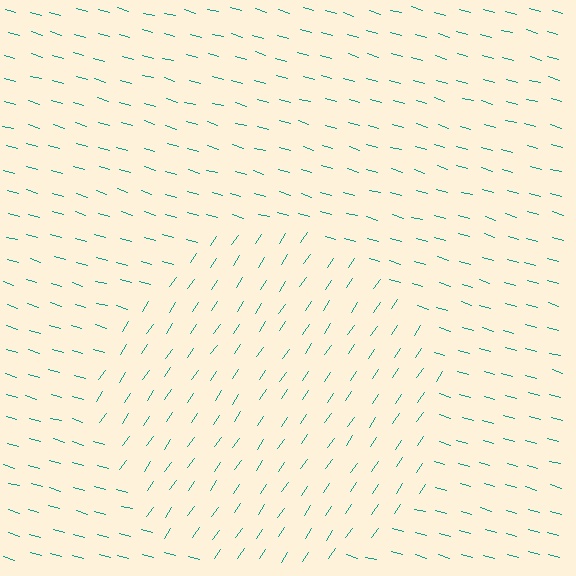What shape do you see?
I see a circle.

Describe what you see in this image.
The image is filled with small teal line segments. A circle region in the image has lines oriented differently from the surrounding lines, creating a visible texture boundary.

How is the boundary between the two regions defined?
The boundary is defined purely by a change in line orientation (approximately 72 degrees difference). All lines are the same color and thickness.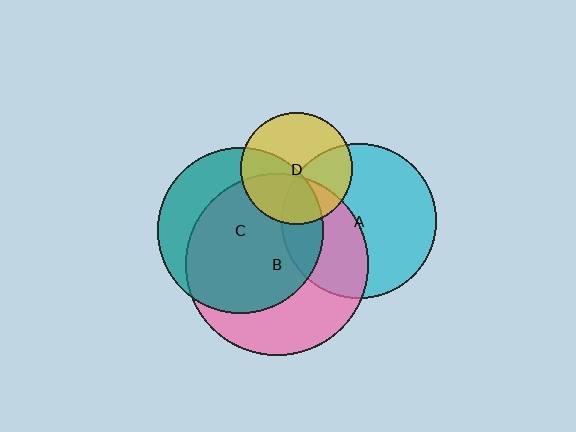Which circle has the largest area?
Circle B (pink).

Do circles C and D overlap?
Yes.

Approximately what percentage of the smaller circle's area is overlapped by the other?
Approximately 40%.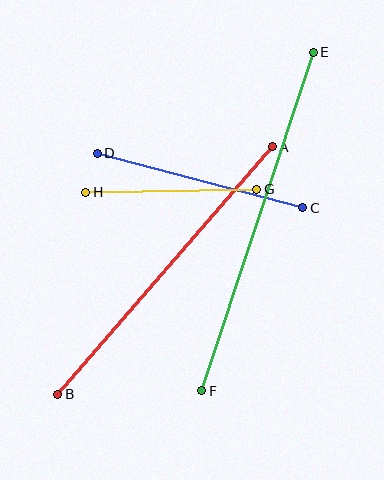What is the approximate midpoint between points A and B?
The midpoint is at approximately (165, 271) pixels.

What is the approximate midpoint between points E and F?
The midpoint is at approximately (257, 221) pixels.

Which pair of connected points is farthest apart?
Points E and F are farthest apart.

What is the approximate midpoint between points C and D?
The midpoint is at approximately (200, 181) pixels.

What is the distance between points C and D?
The distance is approximately 212 pixels.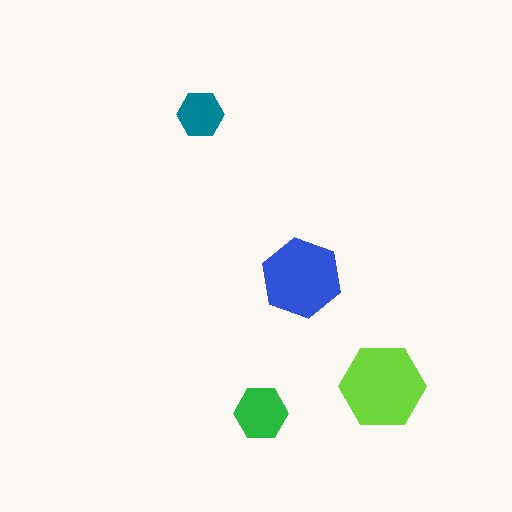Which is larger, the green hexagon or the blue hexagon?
The blue one.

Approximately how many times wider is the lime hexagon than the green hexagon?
About 1.5 times wider.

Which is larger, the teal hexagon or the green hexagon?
The green one.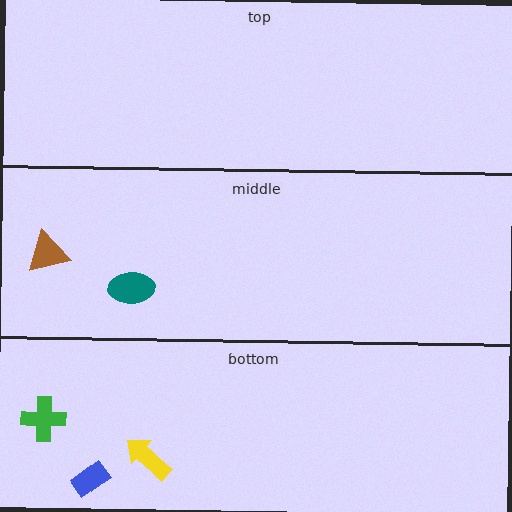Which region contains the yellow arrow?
The bottom region.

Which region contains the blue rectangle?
The bottom region.